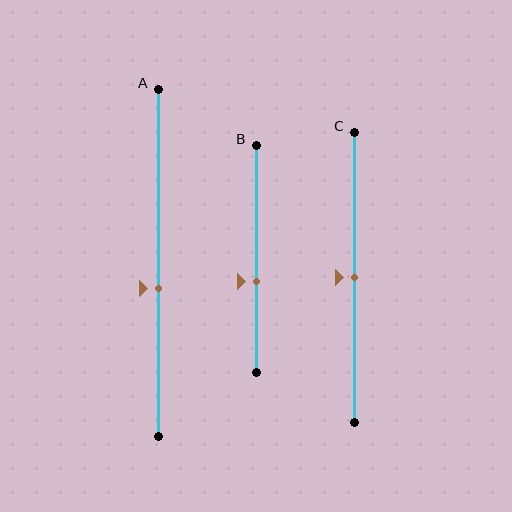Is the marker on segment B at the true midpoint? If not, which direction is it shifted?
No, the marker on segment B is shifted downward by about 10% of the segment length.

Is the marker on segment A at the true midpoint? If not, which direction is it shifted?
No, the marker on segment A is shifted downward by about 7% of the segment length.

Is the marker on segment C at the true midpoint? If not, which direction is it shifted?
Yes, the marker on segment C is at the true midpoint.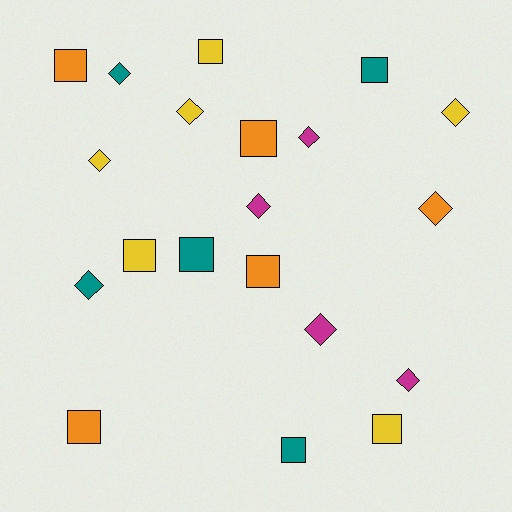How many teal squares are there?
There are 3 teal squares.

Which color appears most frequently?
Yellow, with 6 objects.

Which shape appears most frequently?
Square, with 10 objects.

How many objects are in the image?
There are 20 objects.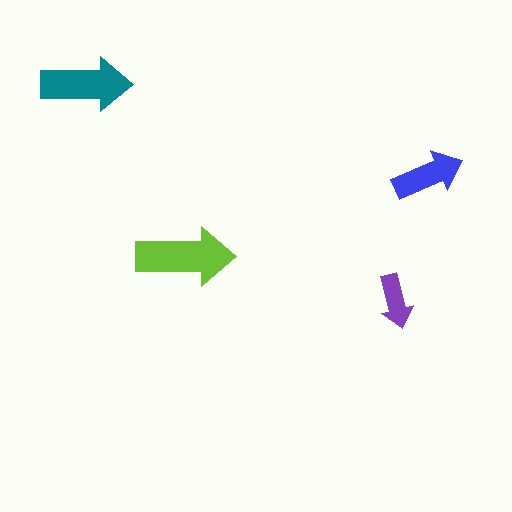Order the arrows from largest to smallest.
the lime one, the teal one, the blue one, the purple one.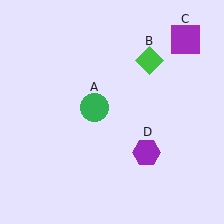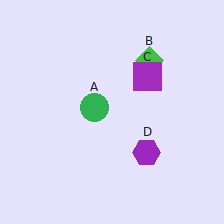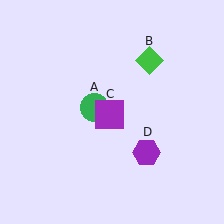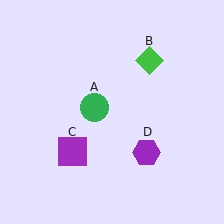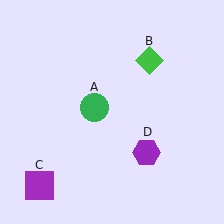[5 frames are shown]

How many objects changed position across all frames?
1 object changed position: purple square (object C).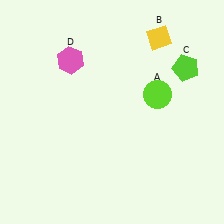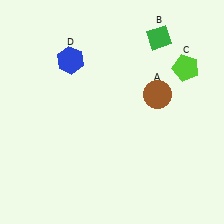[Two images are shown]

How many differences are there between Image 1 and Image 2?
There are 3 differences between the two images.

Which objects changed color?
A changed from lime to brown. B changed from yellow to green. D changed from pink to blue.